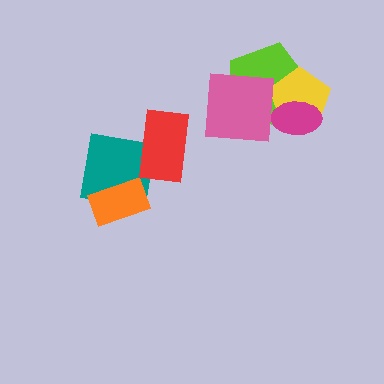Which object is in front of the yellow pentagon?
The magenta ellipse is in front of the yellow pentagon.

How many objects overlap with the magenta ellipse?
2 objects overlap with the magenta ellipse.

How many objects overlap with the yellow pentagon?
2 objects overlap with the yellow pentagon.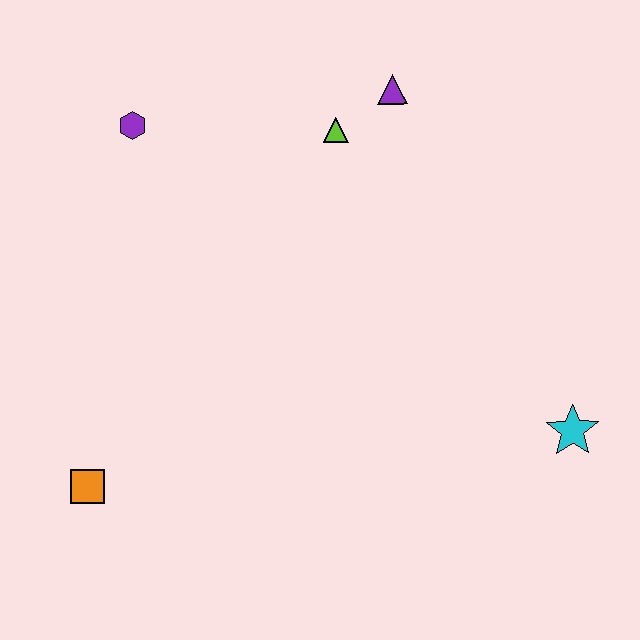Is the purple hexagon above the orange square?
Yes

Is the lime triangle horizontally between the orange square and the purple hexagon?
No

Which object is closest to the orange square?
The purple hexagon is closest to the orange square.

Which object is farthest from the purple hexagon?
The cyan star is farthest from the purple hexagon.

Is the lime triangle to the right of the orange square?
Yes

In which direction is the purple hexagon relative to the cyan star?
The purple hexagon is to the left of the cyan star.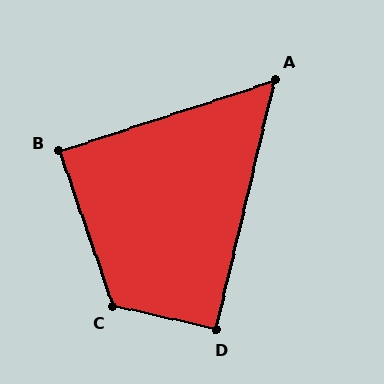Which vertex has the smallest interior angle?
A, at approximately 59 degrees.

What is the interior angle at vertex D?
Approximately 91 degrees (approximately right).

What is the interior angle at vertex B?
Approximately 89 degrees (approximately right).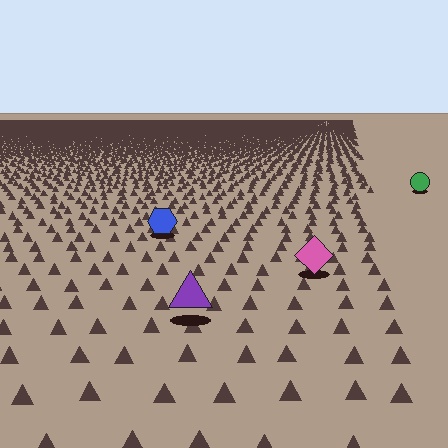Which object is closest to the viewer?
The purple triangle is closest. The texture marks near it are larger and more spread out.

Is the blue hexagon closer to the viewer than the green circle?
Yes. The blue hexagon is closer — you can tell from the texture gradient: the ground texture is coarser near it.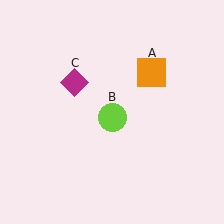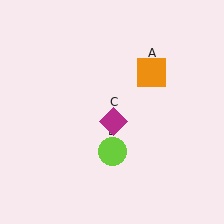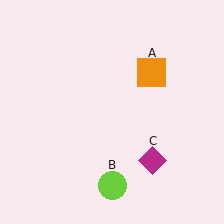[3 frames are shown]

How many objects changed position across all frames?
2 objects changed position: lime circle (object B), magenta diamond (object C).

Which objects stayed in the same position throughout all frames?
Orange square (object A) remained stationary.